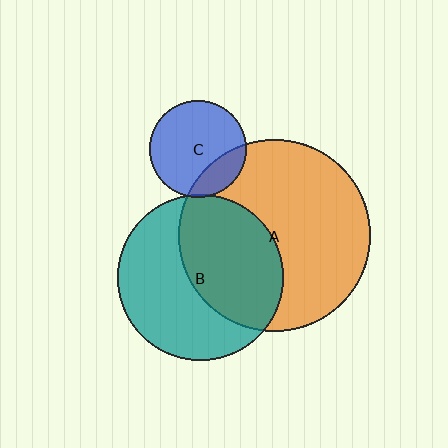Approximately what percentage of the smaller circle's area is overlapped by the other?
Approximately 50%.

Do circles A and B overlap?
Yes.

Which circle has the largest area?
Circle A (orange).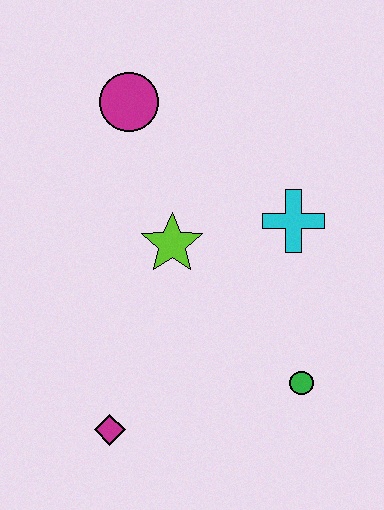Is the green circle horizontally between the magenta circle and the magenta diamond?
No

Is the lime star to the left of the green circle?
Yes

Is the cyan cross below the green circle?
No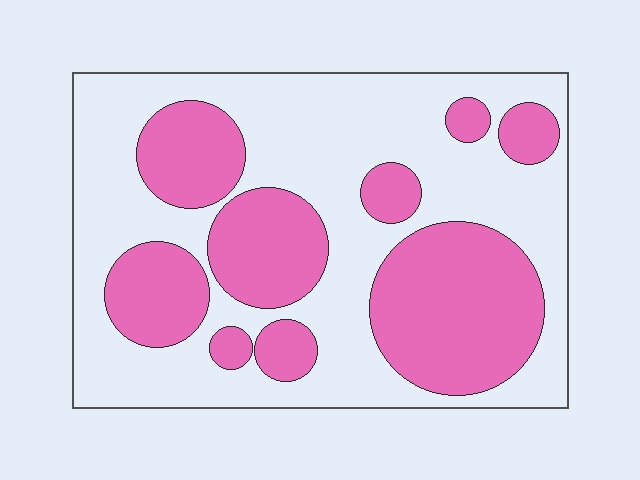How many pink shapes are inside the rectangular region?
9.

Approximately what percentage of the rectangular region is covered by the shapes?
Approximately 40%.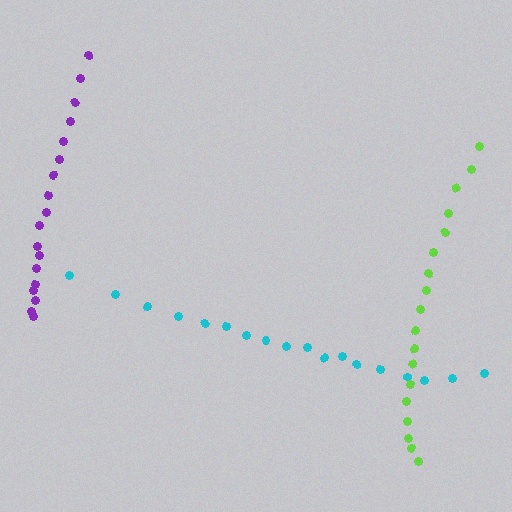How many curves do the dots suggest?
There are 3 distinct paths.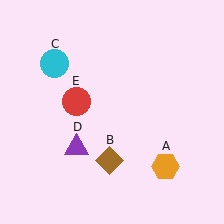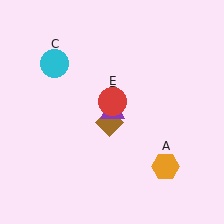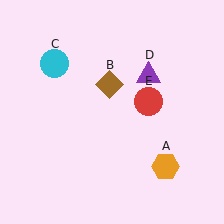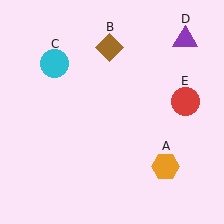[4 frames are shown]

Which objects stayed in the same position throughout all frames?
Orange hexagon (object A) and cyan circle (object C) remained stationary.